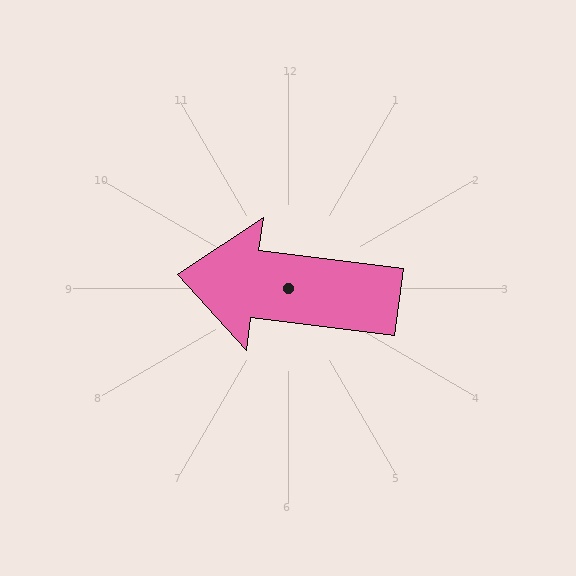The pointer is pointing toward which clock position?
Roughly 9 o'clock.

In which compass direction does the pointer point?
West.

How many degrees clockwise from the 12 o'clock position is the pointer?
Approximately 277 degrees.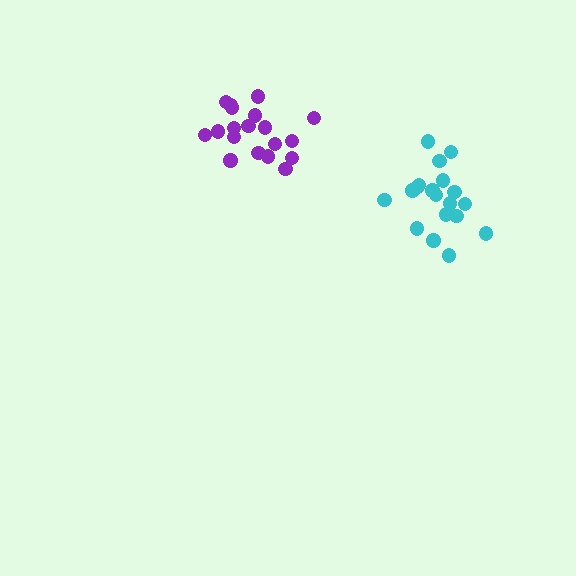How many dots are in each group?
Group 1: 19 dots, Group 2: 19 dots (38 total).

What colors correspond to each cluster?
The clusters are colored: purple, cyan.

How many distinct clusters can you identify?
There are 2 distinct clusters.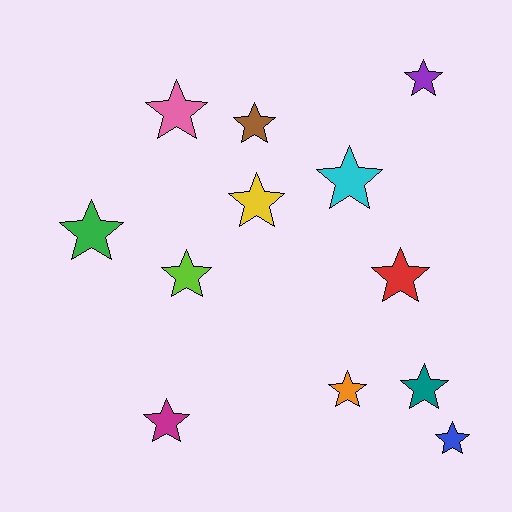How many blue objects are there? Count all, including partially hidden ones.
There is 1 blue object.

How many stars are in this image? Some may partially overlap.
There are 12 stars.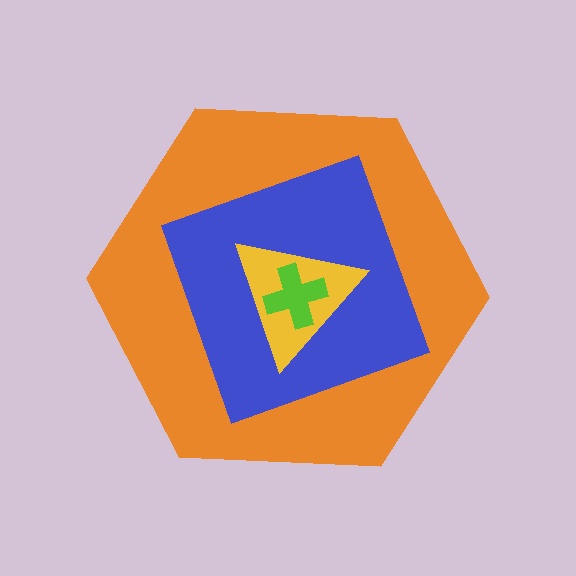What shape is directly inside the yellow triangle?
The lime cross.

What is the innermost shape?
The lime cross.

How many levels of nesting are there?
4.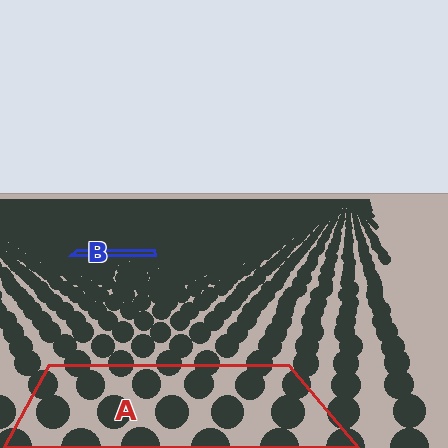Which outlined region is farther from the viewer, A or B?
Region B is farther from the viewer — the texture elements inside it appear smaller and more densely packed.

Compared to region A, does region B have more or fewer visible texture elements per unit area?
Region B has more texture elements per unit area — they are packed more densely because it is farther away.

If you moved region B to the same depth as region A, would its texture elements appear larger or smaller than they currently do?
They would appear larger. At a closer depth, the same texture elements are projected at a bigger on-screen size.